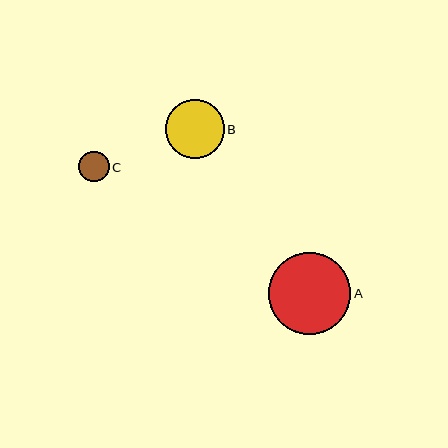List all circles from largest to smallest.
From largest to smallest: A, B, C.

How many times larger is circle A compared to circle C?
Circle A is approximately 2.7 times the size of circle C.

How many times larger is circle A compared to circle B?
Circle A is approximately 1.4 times the size of circle B.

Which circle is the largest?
Circle A is the largest with a size of approximately 82 pixels.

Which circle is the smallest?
Circle C is the smallest with a size of approximately 30 pixels.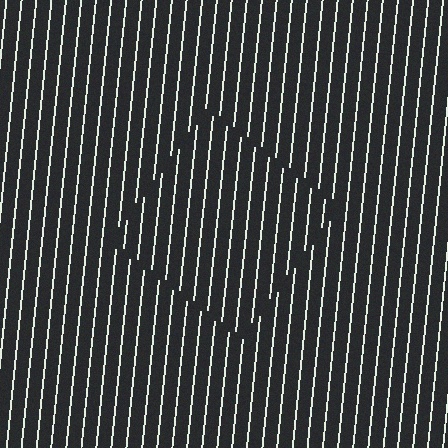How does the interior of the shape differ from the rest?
The interior of the shape contains the same grating, shifted by half a period — the contour is defined by the phase discontinuity where line-ends from the inner and outer gratings abut.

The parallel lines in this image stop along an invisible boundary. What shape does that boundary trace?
An illusory square. The interior of the shape contains the same grating, shifted by half a period — the contour is defined by the phase discontinuity where line-ends from the inner and outer gratings abut.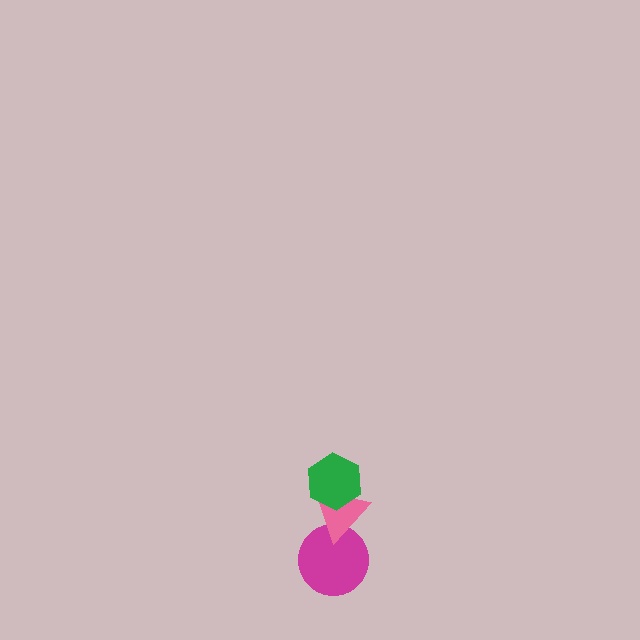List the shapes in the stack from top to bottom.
From top to bottom: the green hexagon, the pink triangle, the magenta circle.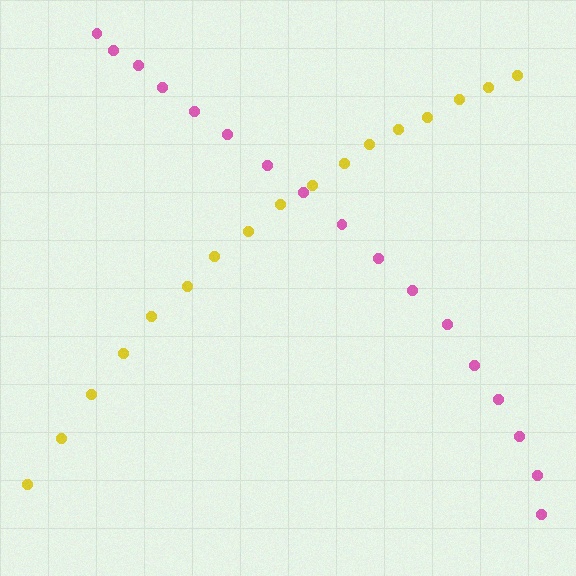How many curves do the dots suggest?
There are 2 distinct paths.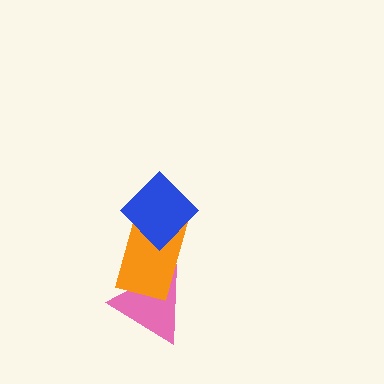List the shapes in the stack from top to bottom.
From top to bottom: the blue diamond, the orange rectangle, the pink triangle.